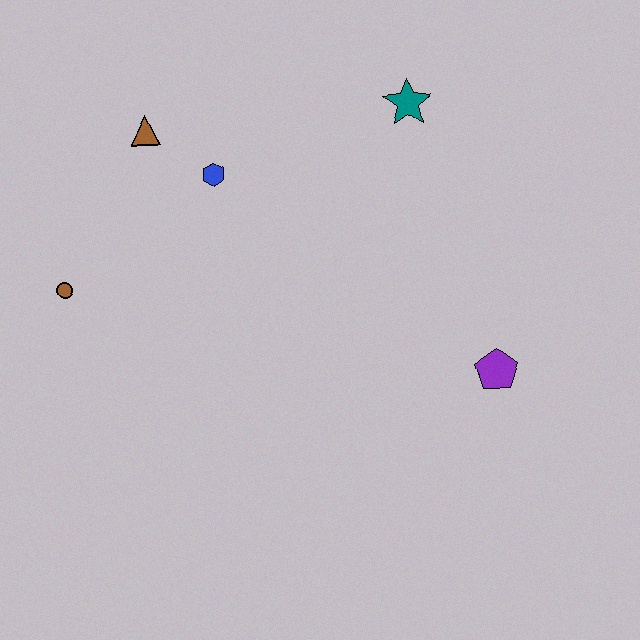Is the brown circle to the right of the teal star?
No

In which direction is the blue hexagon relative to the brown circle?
The blue hexagon is to the right of the brown circle.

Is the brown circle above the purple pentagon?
Yes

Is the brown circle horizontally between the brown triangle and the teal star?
No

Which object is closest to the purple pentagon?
The teal star is closest to the purple pentagon.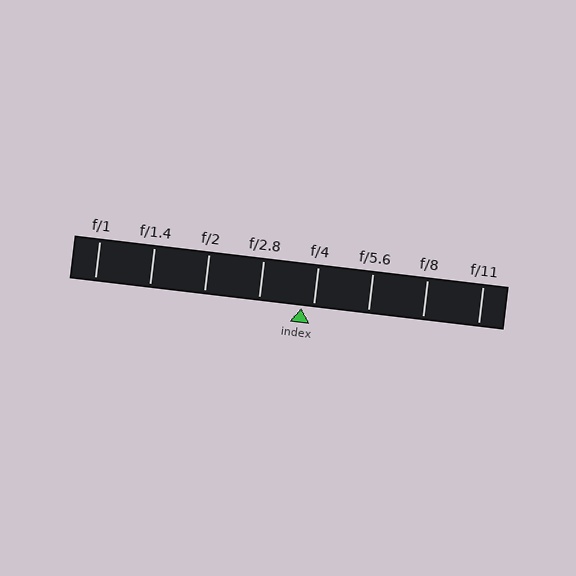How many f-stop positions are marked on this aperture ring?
There are 8 f-stop positions marked.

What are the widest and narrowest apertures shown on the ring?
The widest aperture shown is f/1 and the narrowest is f/11.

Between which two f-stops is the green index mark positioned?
The index mark is between f/2.8 and f/4.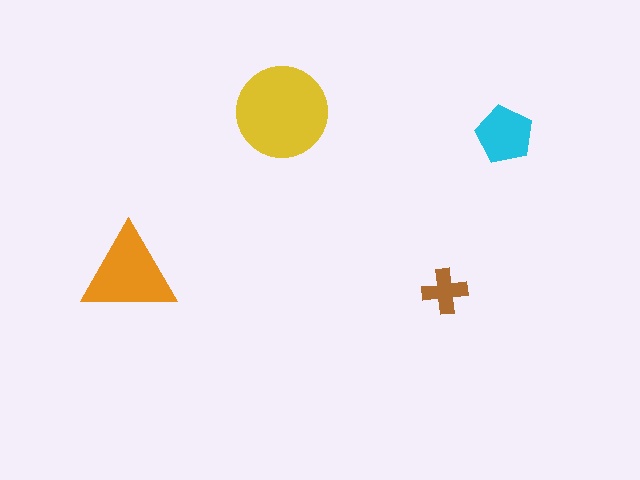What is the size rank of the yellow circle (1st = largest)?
1st.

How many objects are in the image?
There are 4 objects in the image.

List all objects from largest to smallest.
The yellow circle, the orange triangle, the cyan pentagon, the brown cross.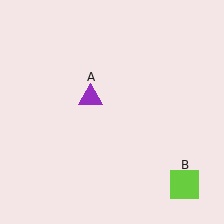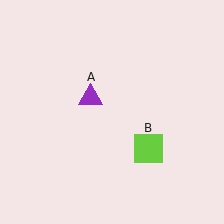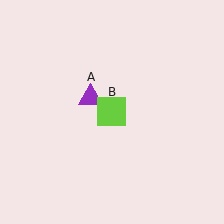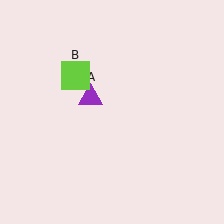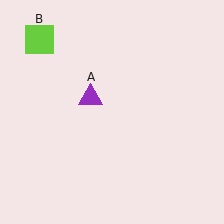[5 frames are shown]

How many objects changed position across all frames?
1 object changed position: lime square (object B).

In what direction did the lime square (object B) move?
The lime square (object B) moved up and to the left.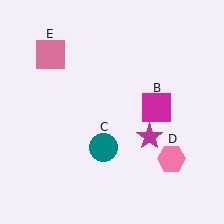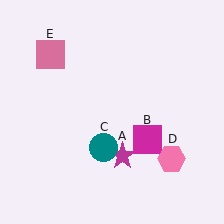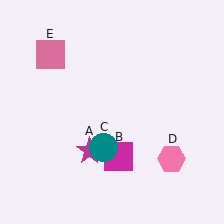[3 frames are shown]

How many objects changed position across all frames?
2 objects changed position: magenta star (object A), magenta square (object B).